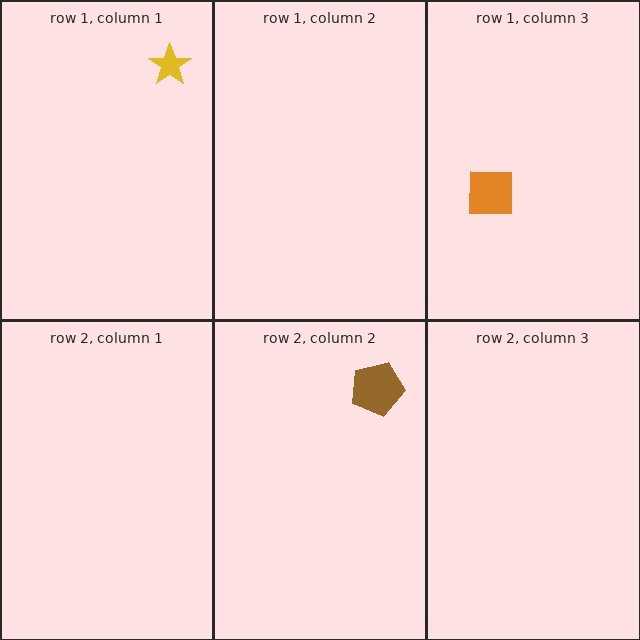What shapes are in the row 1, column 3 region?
The orange square.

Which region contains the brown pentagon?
The row 2, column 2 region.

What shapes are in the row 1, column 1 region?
The yellow star.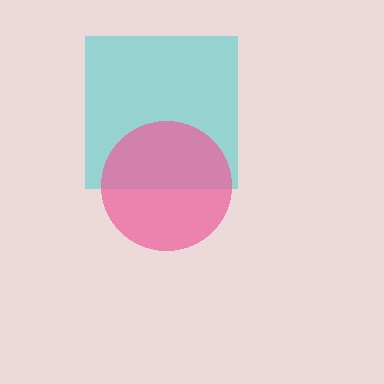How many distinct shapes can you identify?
There are 2 distinct shapes: a cyan square, a pink circle.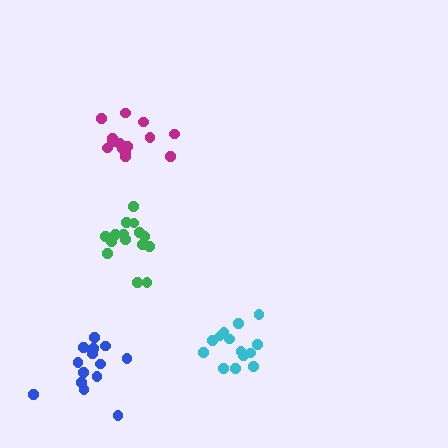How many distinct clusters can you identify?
There are 4 distinct clusters.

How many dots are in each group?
Group 1: 14 dots, Group 2: 15 dots, Group 3: 14 dots, Group 4: 14 dots (57 total).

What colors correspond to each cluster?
The clusters are colored: blue, green, cyan, magenta.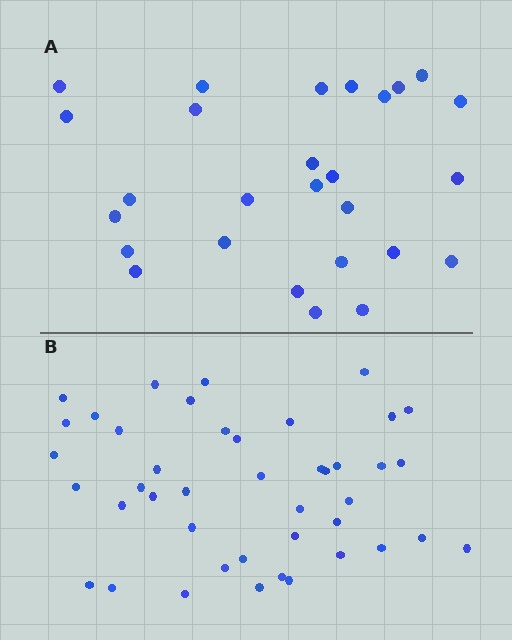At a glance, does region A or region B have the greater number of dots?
Region B (the bottom region) has more dots.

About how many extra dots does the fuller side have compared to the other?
Region B has approximately 15 more dots than region A.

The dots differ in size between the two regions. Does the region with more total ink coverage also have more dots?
No. Region A has more total ink coverage because its dots are larger, but region B actually contains more individual dots. Total area can be misleading — the number of items is what matters here.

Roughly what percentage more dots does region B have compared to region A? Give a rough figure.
About 60% more.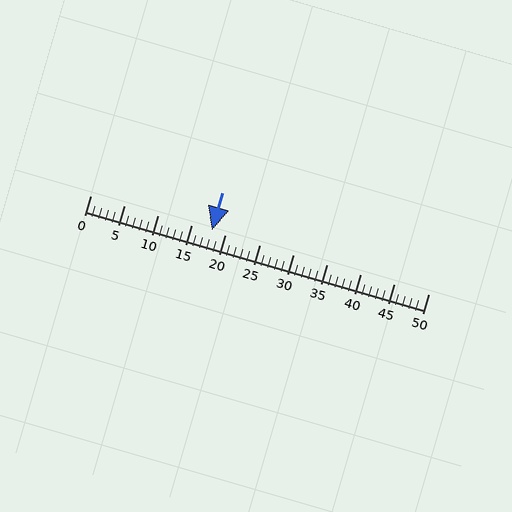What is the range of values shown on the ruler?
The ruler shows values from 0 to 50.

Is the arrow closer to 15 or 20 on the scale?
The arrow is closer to 20.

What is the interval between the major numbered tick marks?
The major tick marks are spaced 5 units apart.